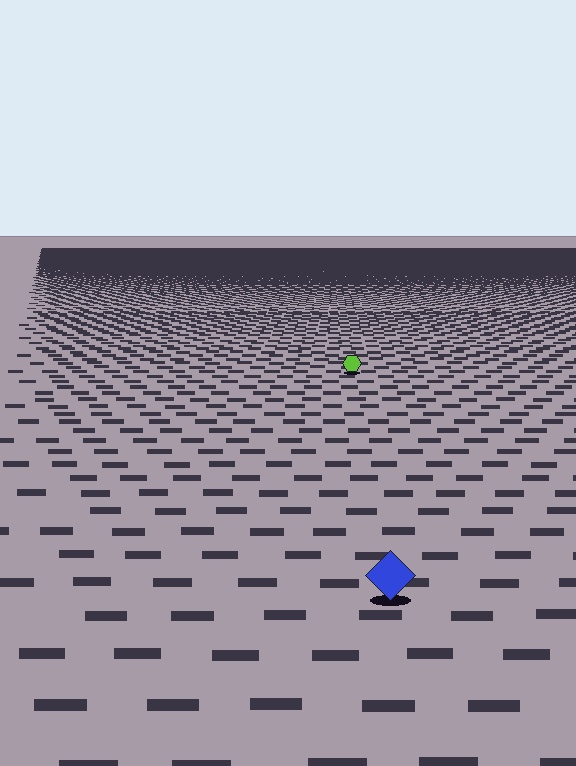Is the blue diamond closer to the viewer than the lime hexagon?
Yes. The blue diamond is closer — you can tell from the texture gradient: the ground texture is coarser near it.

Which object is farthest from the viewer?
The lime hexagon is farthest from the viewer. It appears smaller and the ground texture around it is denser.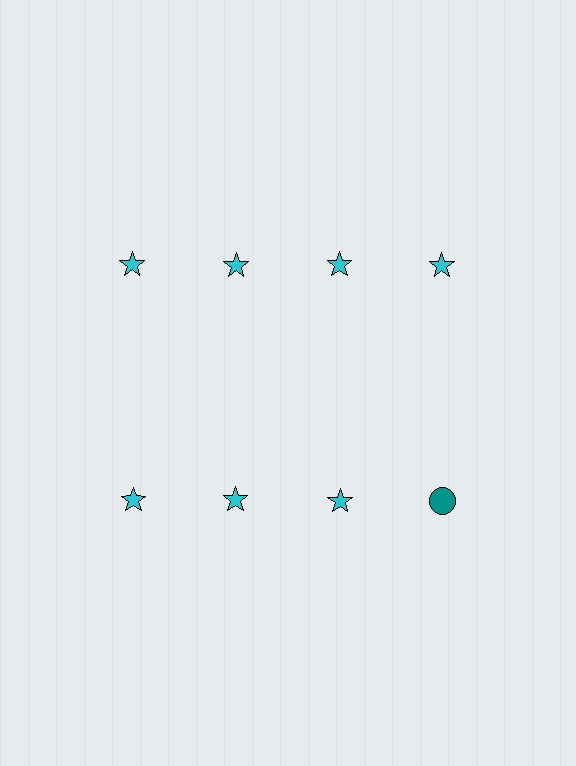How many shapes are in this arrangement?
There are 8 shapes arranged in a grid pattern.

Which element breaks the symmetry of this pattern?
The teal circle in the second row, second from right column breaks the symmetry. All other shapes are cyan stars.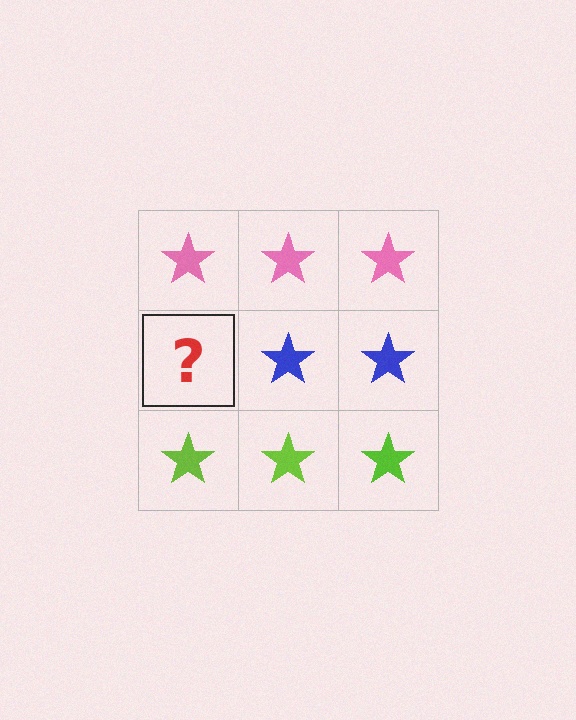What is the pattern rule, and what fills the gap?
The rule is that each row has a consistent color. The gap should be filled with a blue star.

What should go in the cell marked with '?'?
The missing cell should contain a blue star.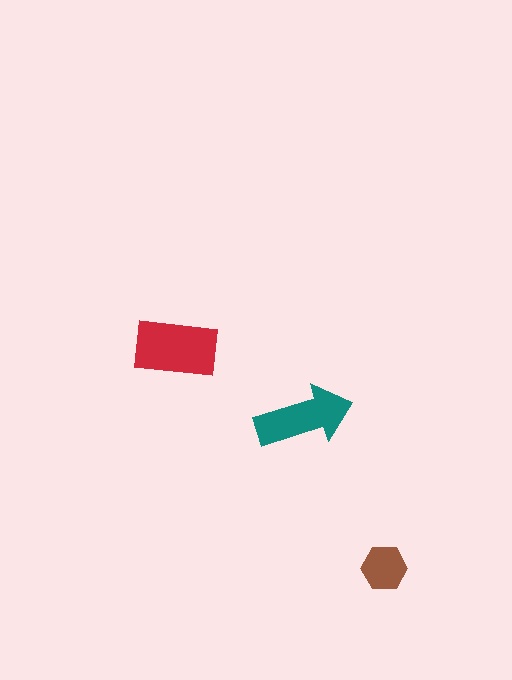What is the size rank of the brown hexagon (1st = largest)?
3rd.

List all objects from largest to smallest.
The red rectangle, the teal arrow, the brown hexagon.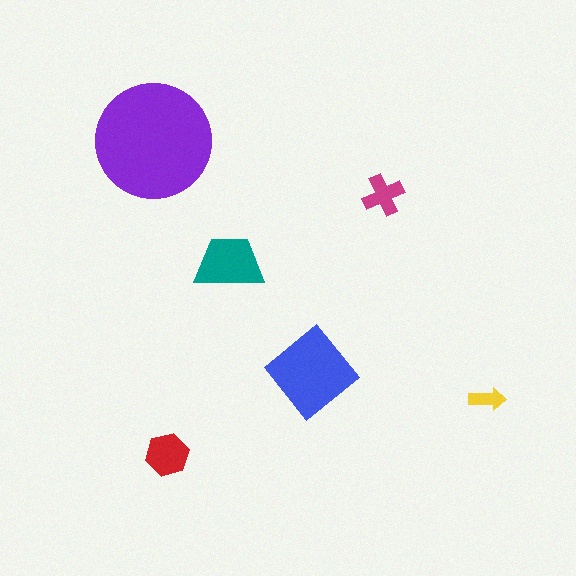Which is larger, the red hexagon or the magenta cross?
The red hexagon.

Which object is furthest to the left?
The purple circle is leftmost.